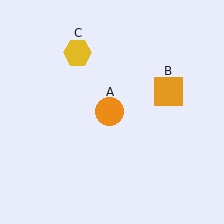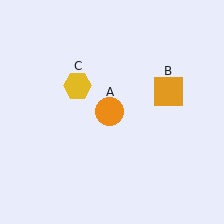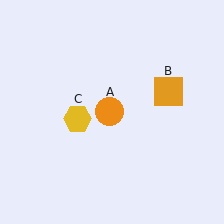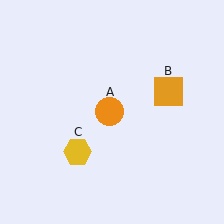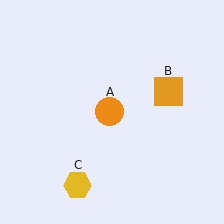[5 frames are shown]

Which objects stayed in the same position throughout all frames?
Orange circle (object A) and orange square (object B) remained stationary.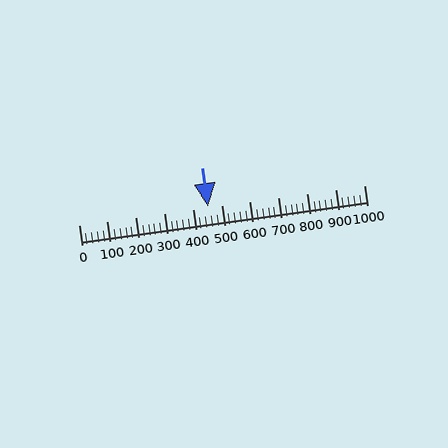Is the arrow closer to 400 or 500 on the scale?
The arrow is closer to 500.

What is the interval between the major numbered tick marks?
The major tick marks are spaced 100 units apart.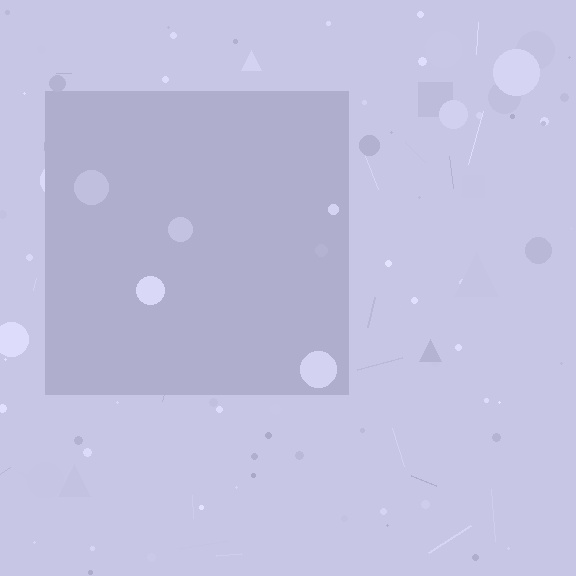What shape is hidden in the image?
A square is hidden in the image.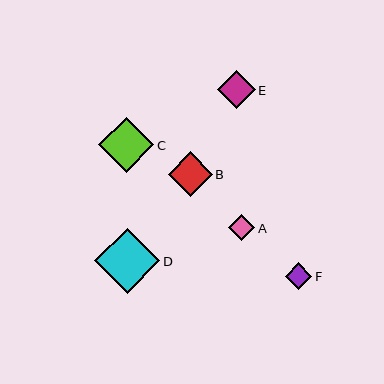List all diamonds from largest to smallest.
From largest to smallest: D, C, B, E, F, A.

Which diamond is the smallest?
Diamond A is the smallest with a size of approximately 26 pixels.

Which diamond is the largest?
Diamond D is the largest with a size of approximately 65 pixels.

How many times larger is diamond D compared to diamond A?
Diamond D is approximately 2.5 times the size of diamond A.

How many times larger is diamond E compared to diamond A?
Diamond E is approximately 1.5 times the size of diamond A.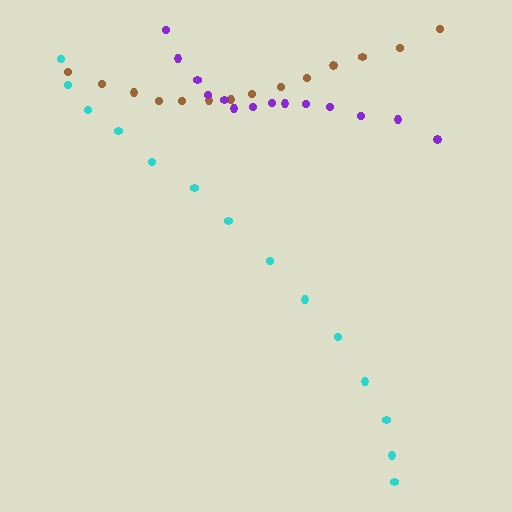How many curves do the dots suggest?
There are 3 distinct paths.